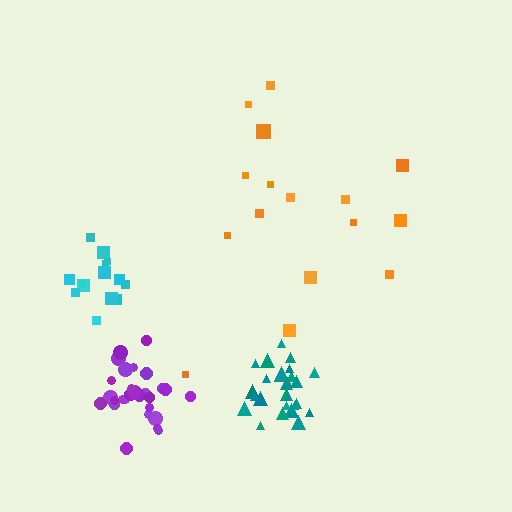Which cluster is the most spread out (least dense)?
Orange.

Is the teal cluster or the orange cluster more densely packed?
Teal.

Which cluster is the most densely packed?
Teal.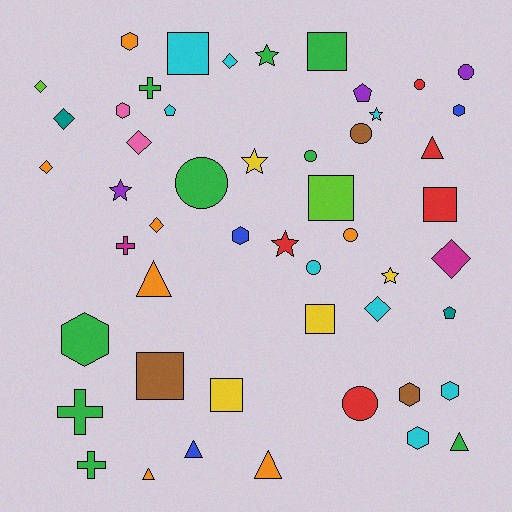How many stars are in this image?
There are 6 stars.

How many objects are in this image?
There are 50 objects.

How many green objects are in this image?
There are 9 green objects.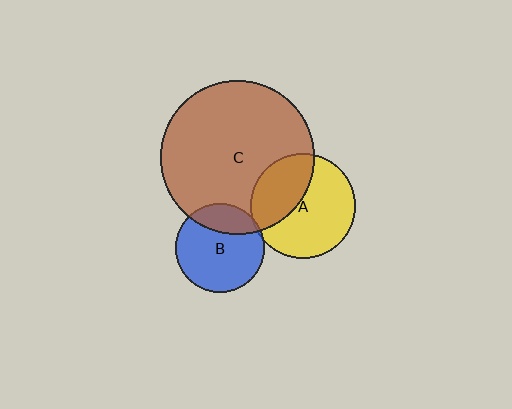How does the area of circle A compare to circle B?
Approximately 1.4 times.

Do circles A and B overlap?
Yes.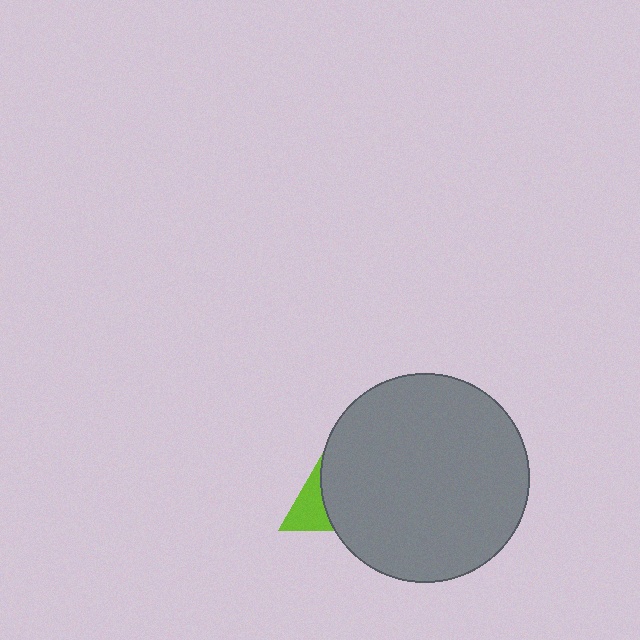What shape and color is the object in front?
The object in front is a gray circle.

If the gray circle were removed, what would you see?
You would see the complete lime triangle.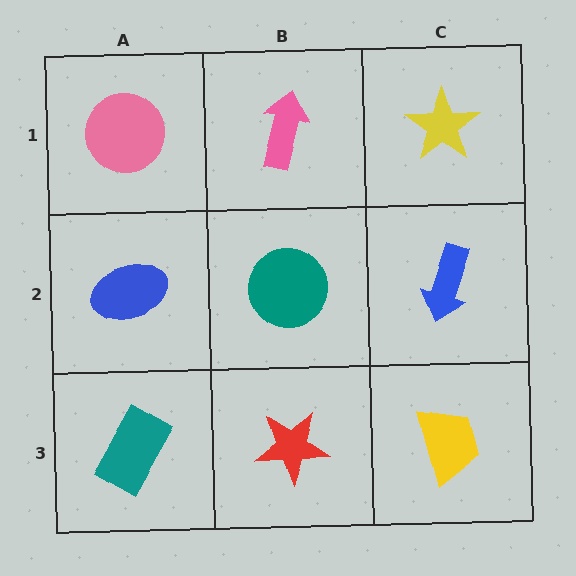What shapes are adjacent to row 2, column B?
A pink arrow (row 1, column B), a red star (row 3, column B), a blue ellipse (row 2, column A), a blue arrow (row 2, column C).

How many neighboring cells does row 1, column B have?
3.